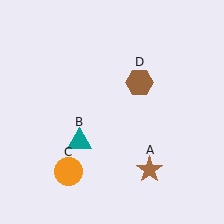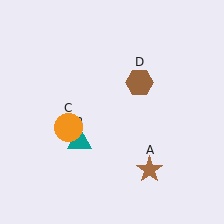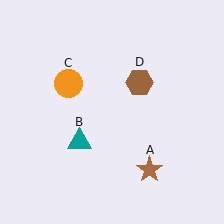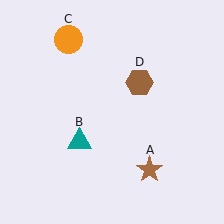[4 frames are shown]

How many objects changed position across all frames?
1 object changed position: orange circle (object C).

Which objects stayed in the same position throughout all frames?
Brown star (object A) and teal triangle (object B) and brown hexagon (object D) remained stationary.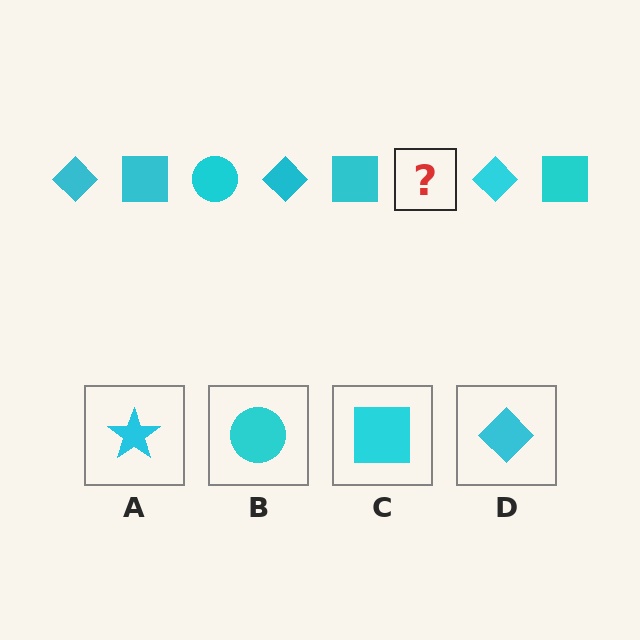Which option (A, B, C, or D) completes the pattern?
B.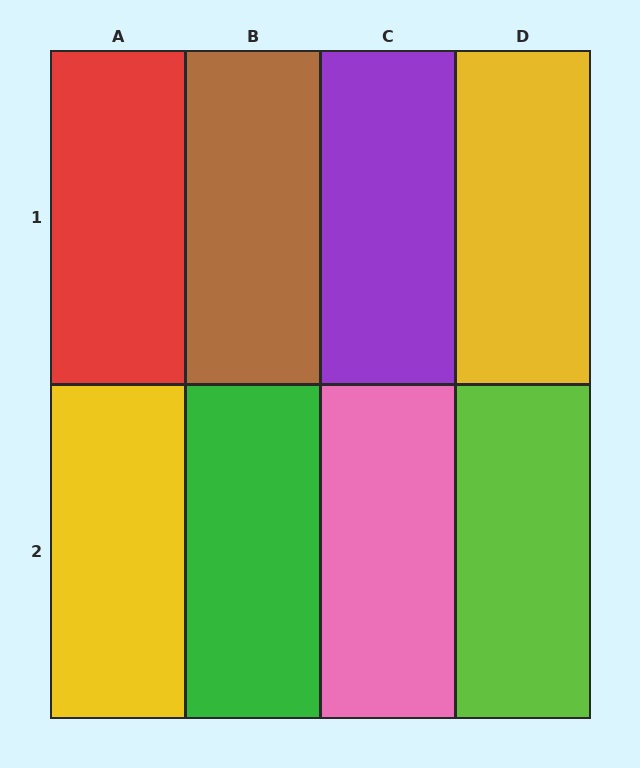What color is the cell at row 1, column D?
Yellow.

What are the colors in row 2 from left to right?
Yellow, green, pink, lime.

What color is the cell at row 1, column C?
Purple.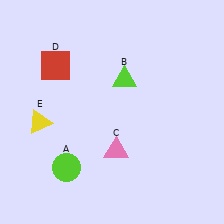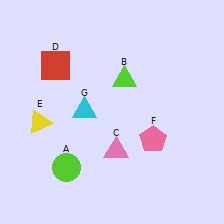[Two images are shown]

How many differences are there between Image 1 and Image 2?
There are 2 differences between the two images.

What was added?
A pink pentagon (F), a cyan triangle (G) were added in Image 2.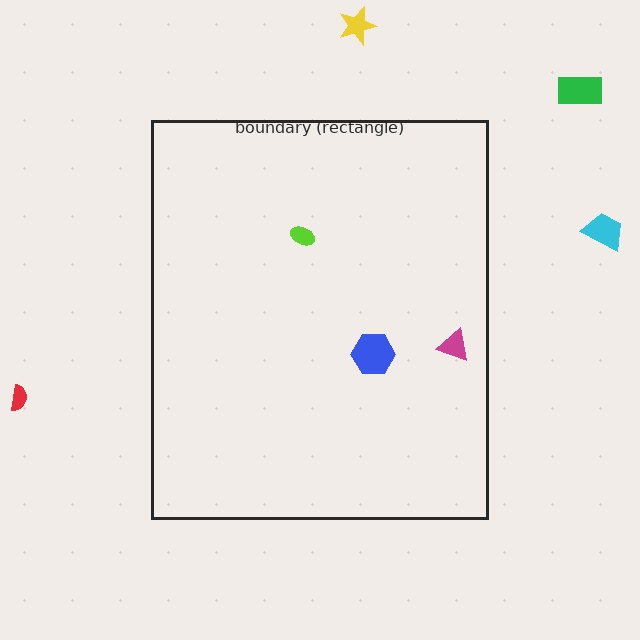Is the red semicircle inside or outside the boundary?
Outside.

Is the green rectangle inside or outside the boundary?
Outside.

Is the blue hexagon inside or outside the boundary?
Inside.